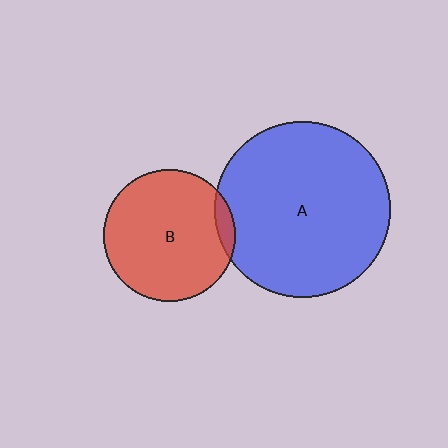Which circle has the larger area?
Circle A (blue).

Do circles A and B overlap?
Yes.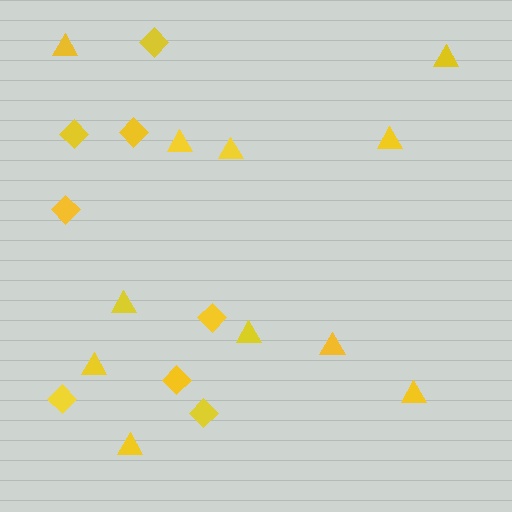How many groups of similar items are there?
There are 2 groups: one group of triangles (11) and one group of diamonds (8).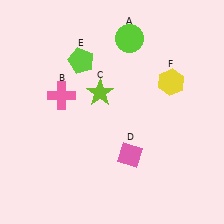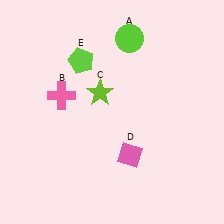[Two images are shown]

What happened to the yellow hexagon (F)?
The yellow hexagon (F) was removed in Image 2. It was in the top-right area of Image 1.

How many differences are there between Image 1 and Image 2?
There is 1 difference between the two images.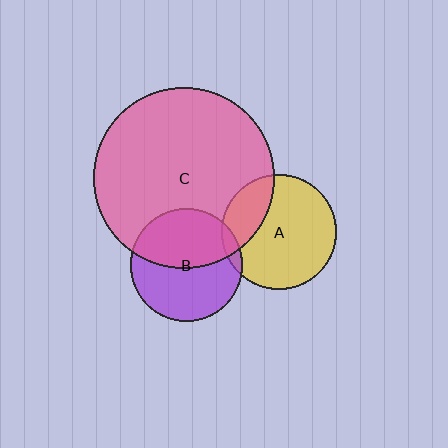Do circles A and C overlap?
Yes.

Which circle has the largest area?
Circle C (pink).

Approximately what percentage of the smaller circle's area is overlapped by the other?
Approximately 25%.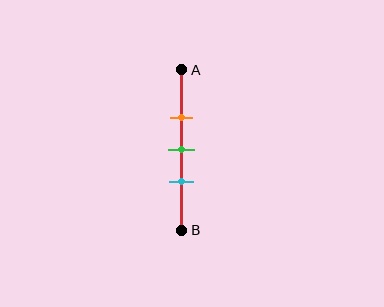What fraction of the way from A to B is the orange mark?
The orange mark is approximately 30% (0.3) of the way from A to B.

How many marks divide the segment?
There are 3 marks dividing the segment.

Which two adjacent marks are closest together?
The green and cyan marks are the closest adjacent pair.